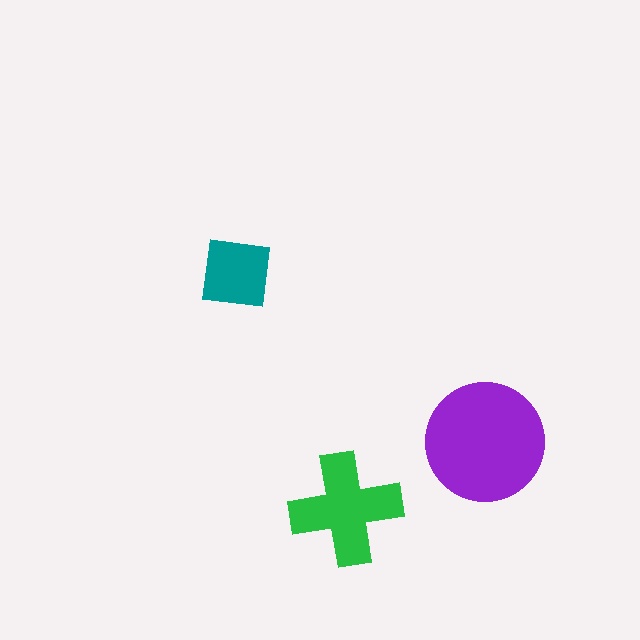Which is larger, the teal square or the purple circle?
The purple circle.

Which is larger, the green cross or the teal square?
The green cross.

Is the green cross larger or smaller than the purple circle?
Smaller.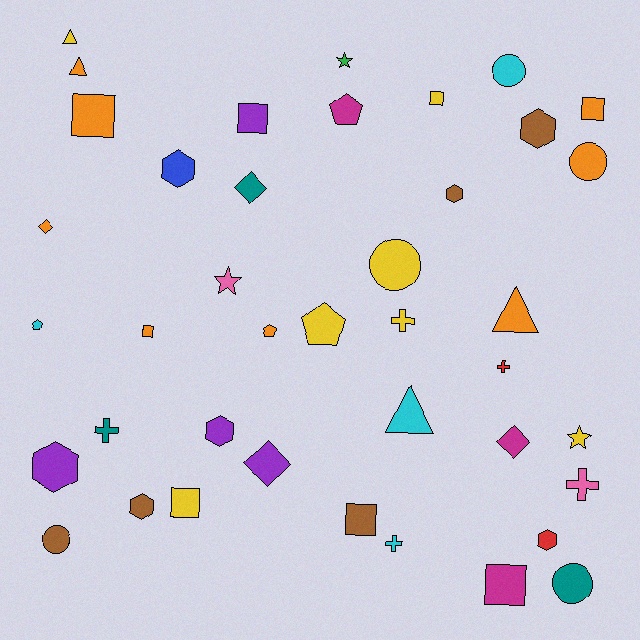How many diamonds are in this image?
There are 4 diamonds.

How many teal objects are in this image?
There are 3 teal objects.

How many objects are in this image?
There are 40 objects.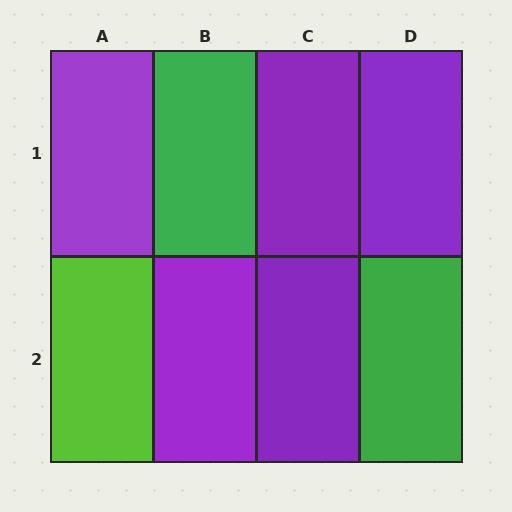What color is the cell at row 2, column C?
Purple.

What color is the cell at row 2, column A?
Lime.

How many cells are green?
2 cells are green.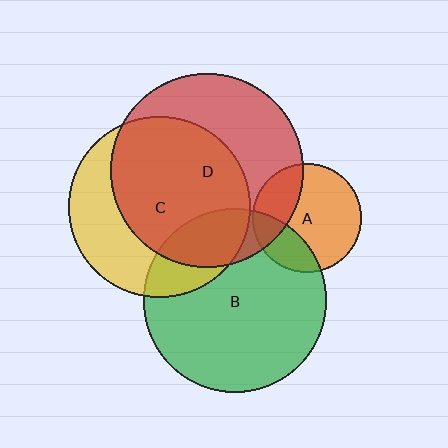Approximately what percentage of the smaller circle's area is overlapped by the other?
Approximately 25%.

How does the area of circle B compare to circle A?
Approximately 2.8 times.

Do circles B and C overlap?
Yes.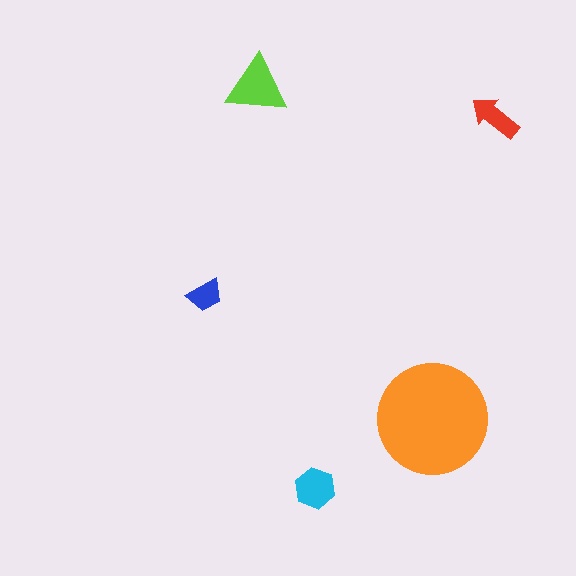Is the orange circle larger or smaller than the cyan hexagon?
Larger.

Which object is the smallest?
The blue trapezoid.